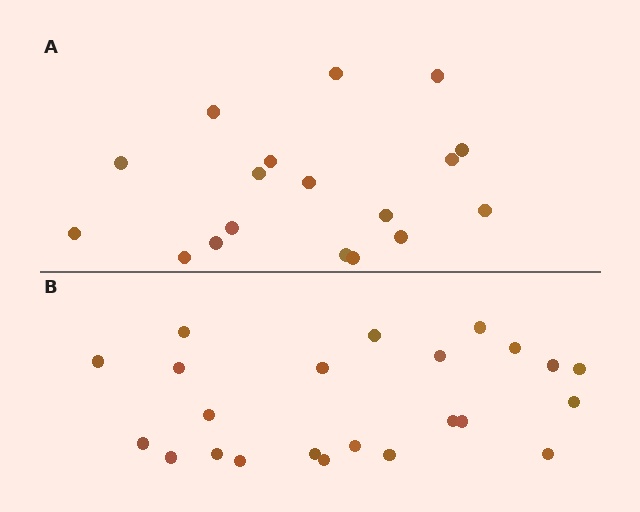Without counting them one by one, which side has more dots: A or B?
Region B (the bottom region) has more dots.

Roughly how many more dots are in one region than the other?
Region B has about 5 more dots than region A.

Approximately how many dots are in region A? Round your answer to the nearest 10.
About 20 dots. (The exact count is 18, which rounds to 20.)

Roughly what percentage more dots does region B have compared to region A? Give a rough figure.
About 30% more.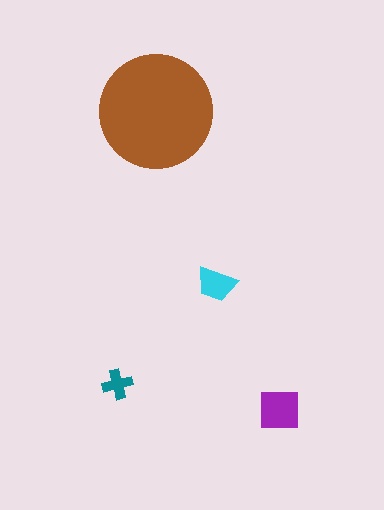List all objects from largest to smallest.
The brown circle, the purple square, the cyan trapezoid, the teal cross.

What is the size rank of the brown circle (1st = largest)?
1st.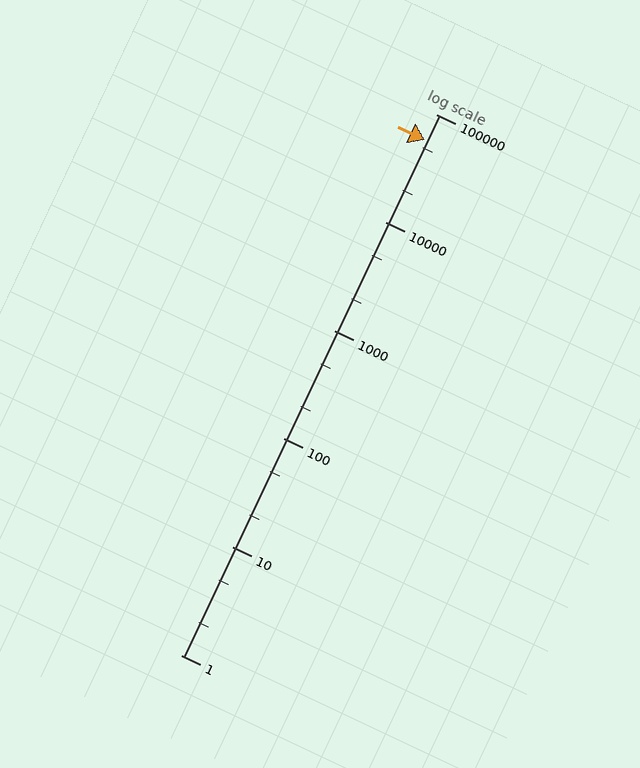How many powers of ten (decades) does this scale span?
The scale spans 5 decades, from 1 to 100000.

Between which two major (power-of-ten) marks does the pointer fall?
The pointer is between 10000 and 100000.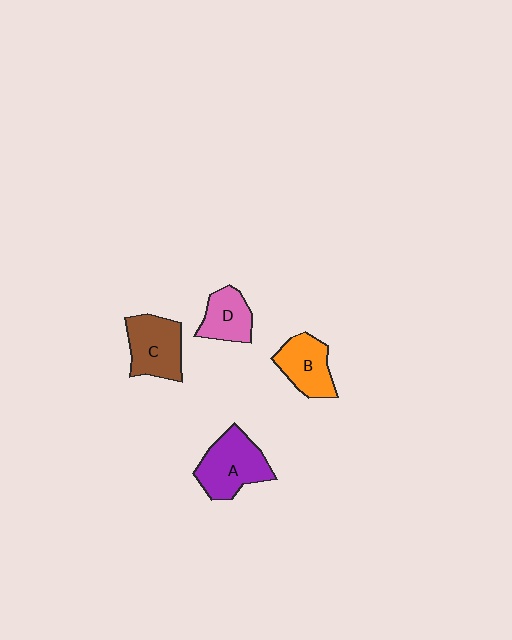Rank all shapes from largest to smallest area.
From largest to smallest: A (purple), C (brown), B (orange), D (pink).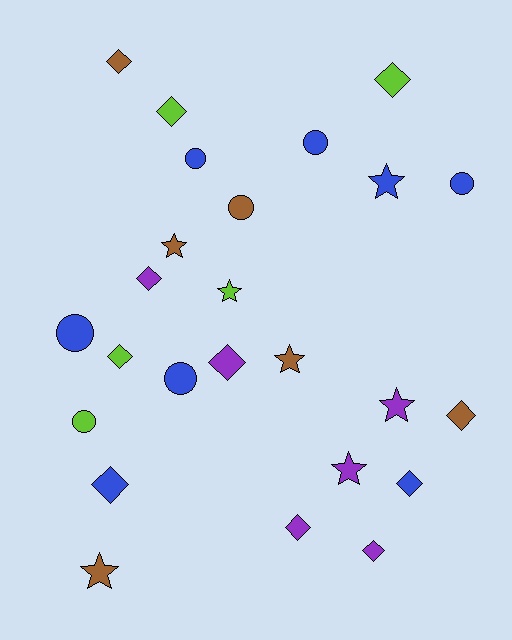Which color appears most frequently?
Blue, with 8 objects.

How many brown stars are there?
There are 3 brown stars.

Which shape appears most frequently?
Diamond, with 11 objects.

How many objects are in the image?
There are 25 objects.